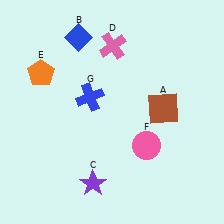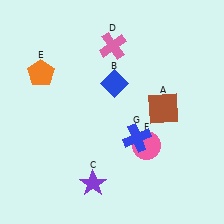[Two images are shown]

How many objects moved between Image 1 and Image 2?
2 objects moved between the two images.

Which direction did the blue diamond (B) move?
The blue diamond (B) moved down.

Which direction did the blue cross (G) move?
The blue cross (G) moved right.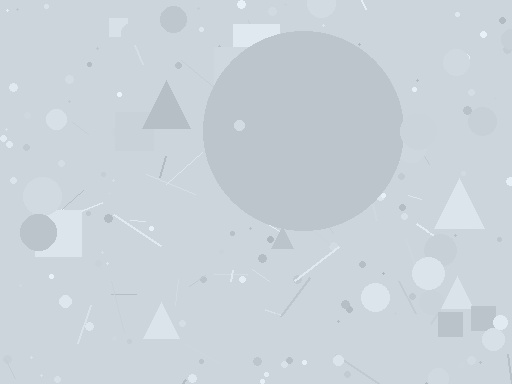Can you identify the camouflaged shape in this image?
The camouflaged shape is a circle.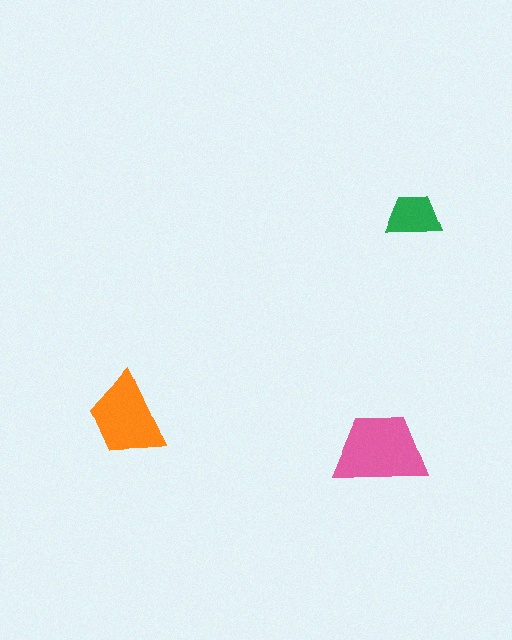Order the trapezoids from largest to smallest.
the pink one, the orange one, the green one.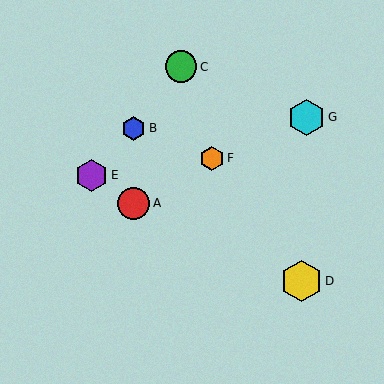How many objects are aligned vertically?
2 objects (A, B) are aligned vertically.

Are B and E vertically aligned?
No, B is at x≈134 and E is at x≈92.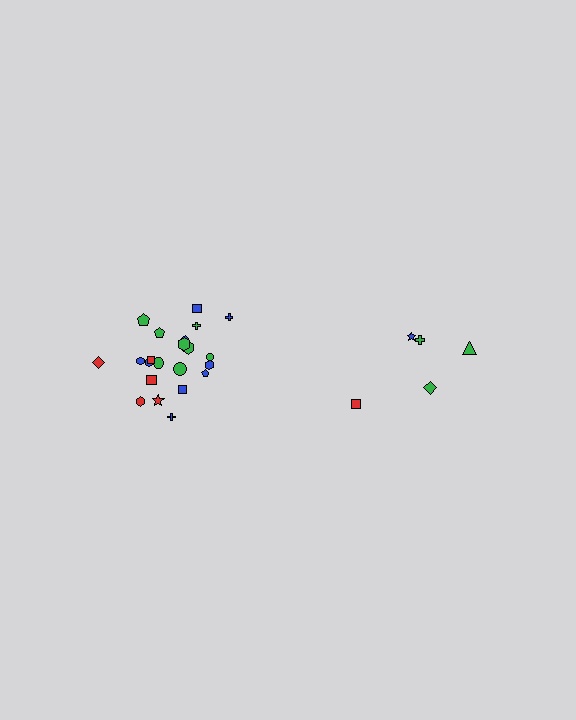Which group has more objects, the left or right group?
The left group.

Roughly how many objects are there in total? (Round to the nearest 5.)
Roughly 25 objects in total.